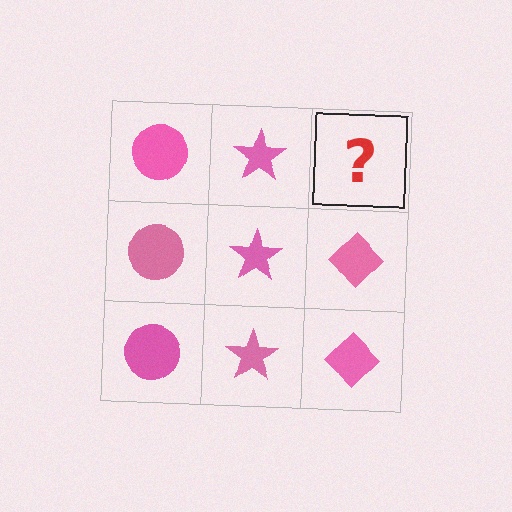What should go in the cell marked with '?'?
The missing cell should contain a pink diamond.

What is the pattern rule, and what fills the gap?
The rule is that each column has a consistent shape. The gap should be filled with a pink diamond.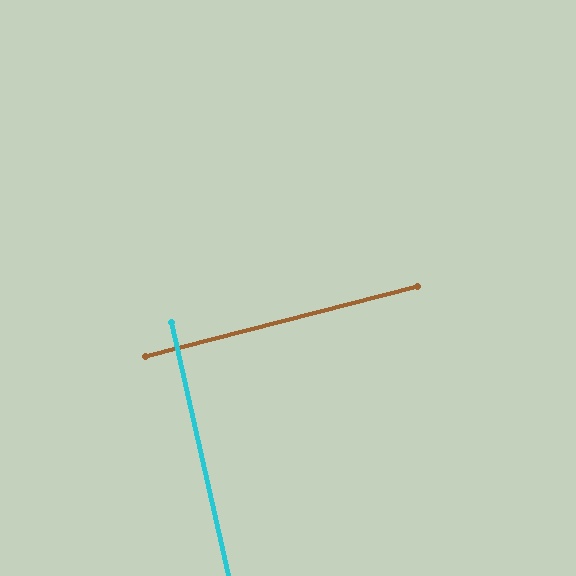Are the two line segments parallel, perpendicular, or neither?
Perpendicular — they meet at approximately 88°.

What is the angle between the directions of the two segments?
Approximately 88 degrees.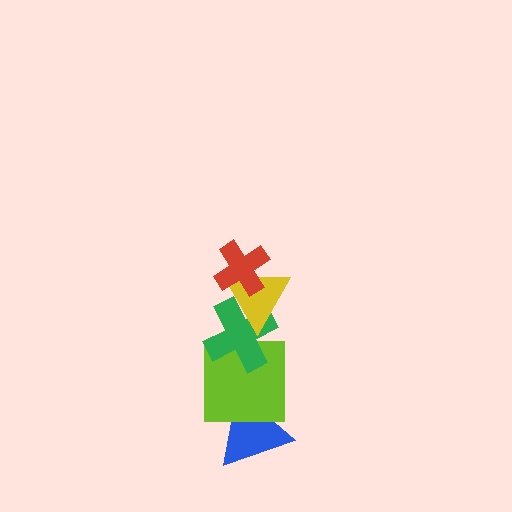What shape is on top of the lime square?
The green cross is on top of the lime square.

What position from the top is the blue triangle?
The blue triangle is 5th from the top.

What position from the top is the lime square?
The lime square is 4th from the top.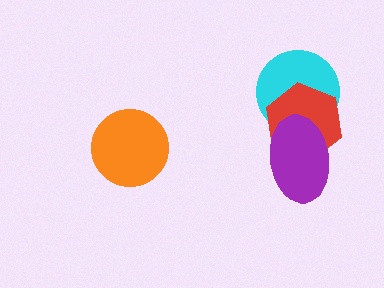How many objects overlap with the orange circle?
0 objects overlap with the orange circle.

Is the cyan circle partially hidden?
Yes, it is partially covered by another shape.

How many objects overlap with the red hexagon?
2 objects overlap with the red hexagon.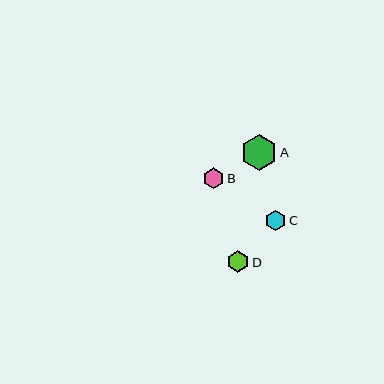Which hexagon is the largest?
Hexagon A is the largest with a size of approximately 36 pixels.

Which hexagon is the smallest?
Hexagon C is the smallest with a size of approximately 20 pixels.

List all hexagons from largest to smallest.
From largest to smallest: A, D, B, C.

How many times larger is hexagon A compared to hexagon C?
Hexagon A is approximately 1.8 times the size of hexagon C.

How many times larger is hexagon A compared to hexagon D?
Hexagon A is approximately 1.7 times the size of hexagon D.